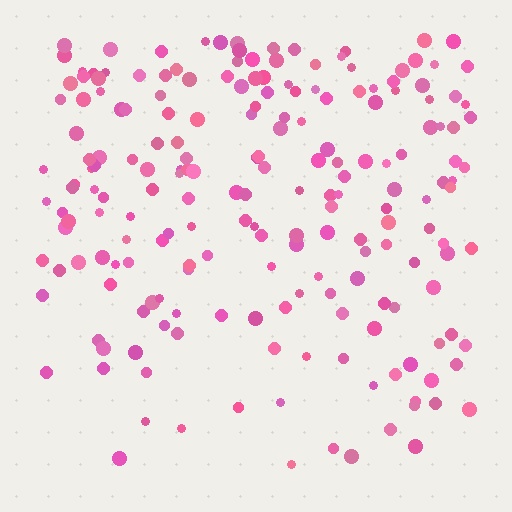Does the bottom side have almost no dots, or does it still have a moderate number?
Still a moderate number, just noticeably fewer than the top.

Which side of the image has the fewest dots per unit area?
The bottom.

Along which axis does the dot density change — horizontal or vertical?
Vertical.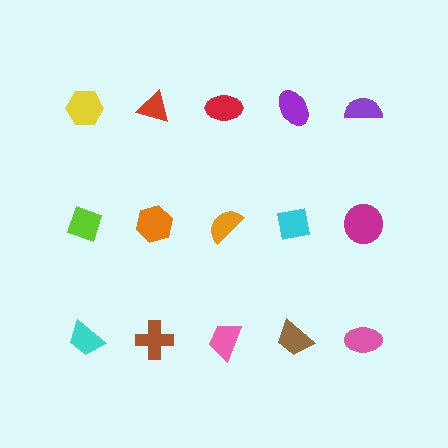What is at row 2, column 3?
An orange semicircle.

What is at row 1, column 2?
A red triangle.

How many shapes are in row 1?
5 shapes.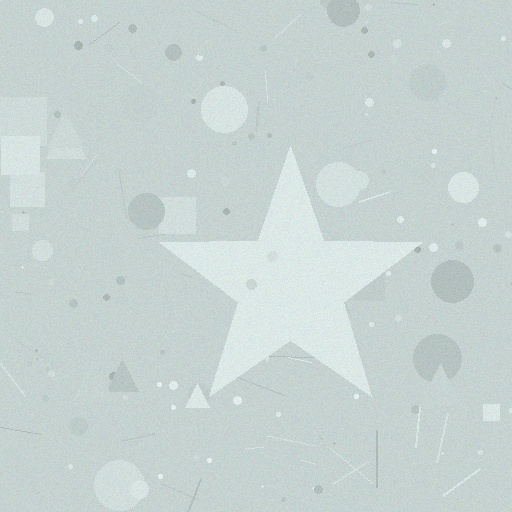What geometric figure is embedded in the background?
A star is embedded in the background.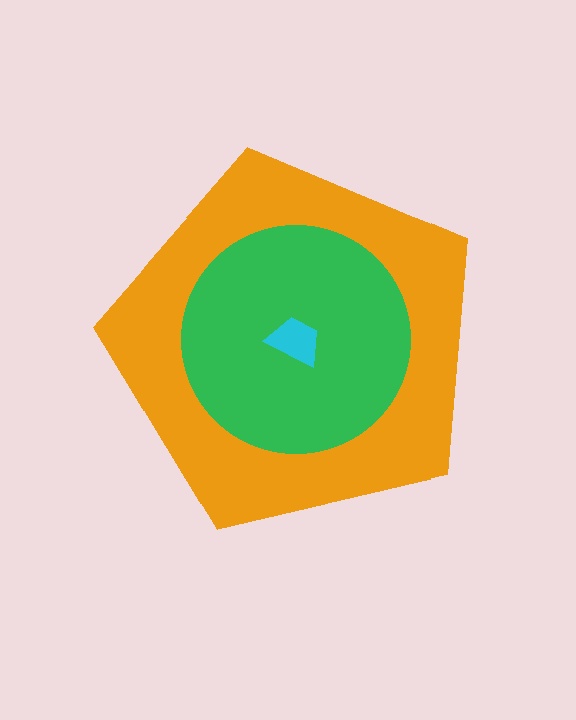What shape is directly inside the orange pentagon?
The green circle.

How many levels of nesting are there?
3.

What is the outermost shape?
The orange pentagon.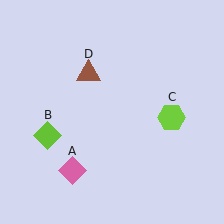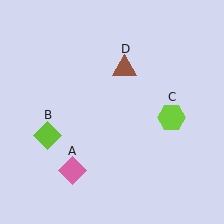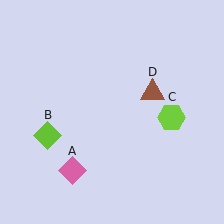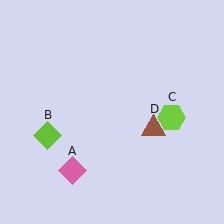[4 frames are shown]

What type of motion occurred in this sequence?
The brown triangle (object D) rotated clockwise around the center of the scene.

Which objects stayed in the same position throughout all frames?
Pink diamond (object A) and lime diamond (object B) and lime hexagon (object C) remained stationary.